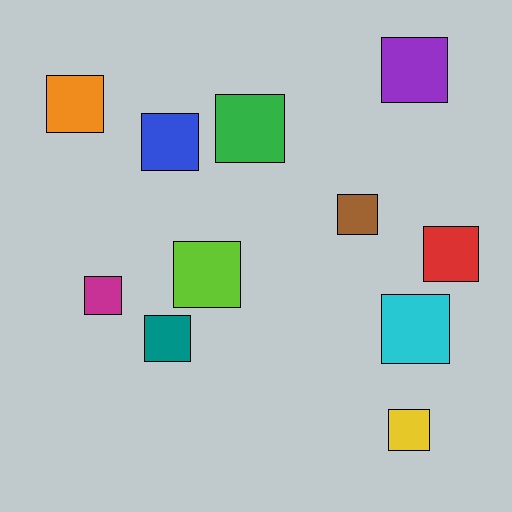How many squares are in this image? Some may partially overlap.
There are 11 squares.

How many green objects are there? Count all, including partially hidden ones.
There is 1 green object.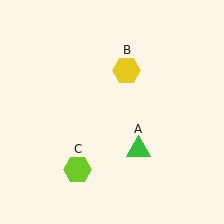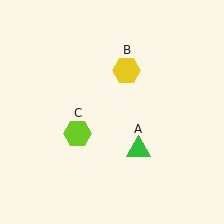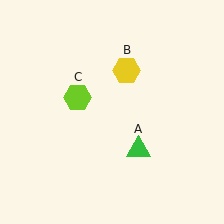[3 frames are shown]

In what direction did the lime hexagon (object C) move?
The lime hexagon (object C) moved up.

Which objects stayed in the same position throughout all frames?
Green triangle (object A) and yellow hexagon (object B) remained stationary.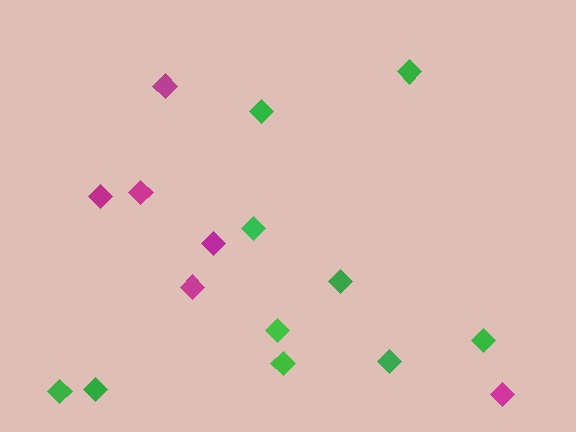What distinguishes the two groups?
There are 2 groups: one group of green diamonds (10) and one group of magenta diamonds (6).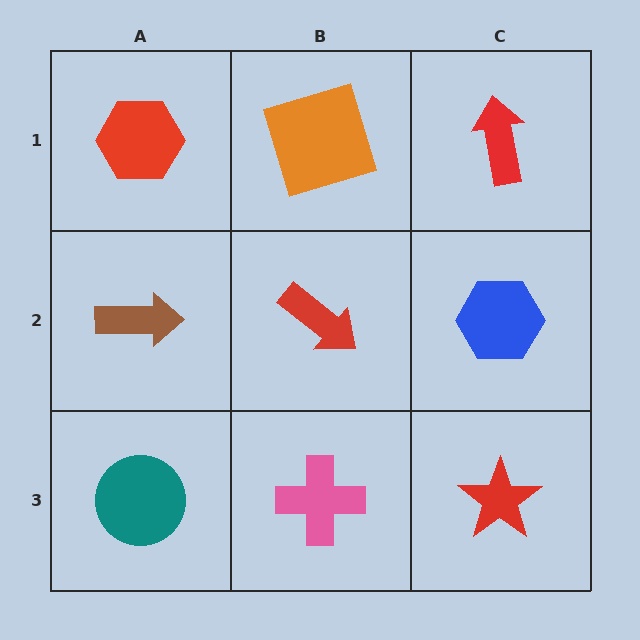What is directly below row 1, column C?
A blue hexagon.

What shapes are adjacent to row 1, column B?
A red arrow (row 2, column B), a red hexagon (row 1, column A), a red arrow (row 1, column C).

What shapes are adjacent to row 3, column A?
A brown arrow (row 2, column A), a pink cross (row 3, column B).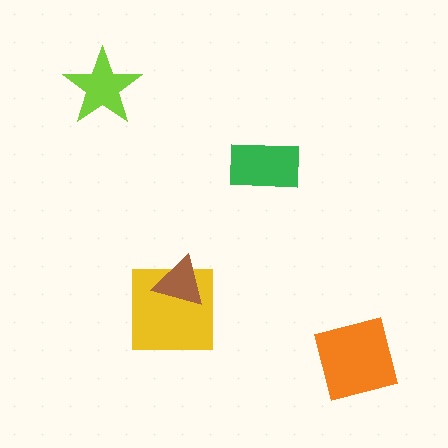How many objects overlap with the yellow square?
1 object overlaps with the yellow square.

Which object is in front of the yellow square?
The brown triangle is in front of the yellow square.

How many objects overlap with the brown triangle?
1 object overlaps with the brown triangle.